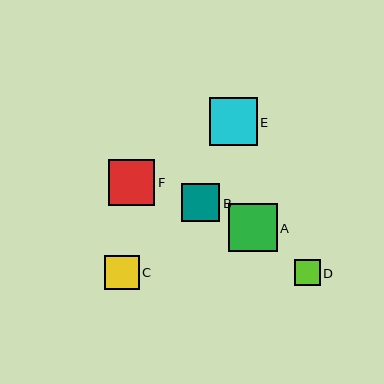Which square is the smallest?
Square D is the smallest with a size of approximately 26 pixels.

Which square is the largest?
Square E is the largest with a size of approximately 48 pixels.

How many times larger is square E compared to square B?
Square E is approximately 1.3 times the size of square B.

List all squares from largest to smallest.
From largest to smallest: E, A, F, B, C, D.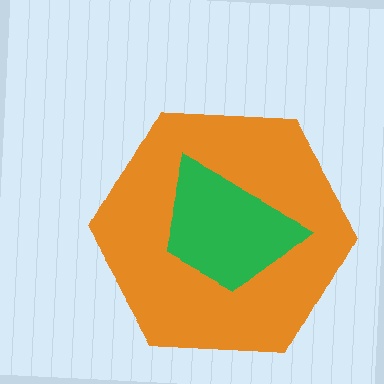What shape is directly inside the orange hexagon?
The green trapezoid.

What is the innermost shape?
The green trapezoid.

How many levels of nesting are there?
2.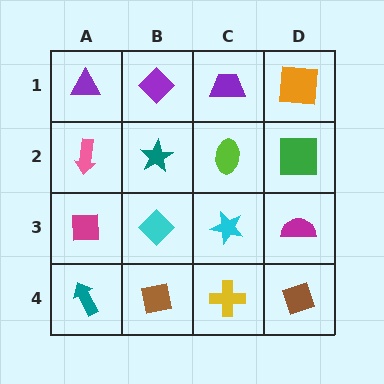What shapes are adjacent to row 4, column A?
A magenta square (row 3, column A), a brown square (row 4, column B).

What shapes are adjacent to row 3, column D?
A green square (row 2, column D), a brown diamond (row 4, column D), a cyan star (row 3, column C).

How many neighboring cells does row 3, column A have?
3.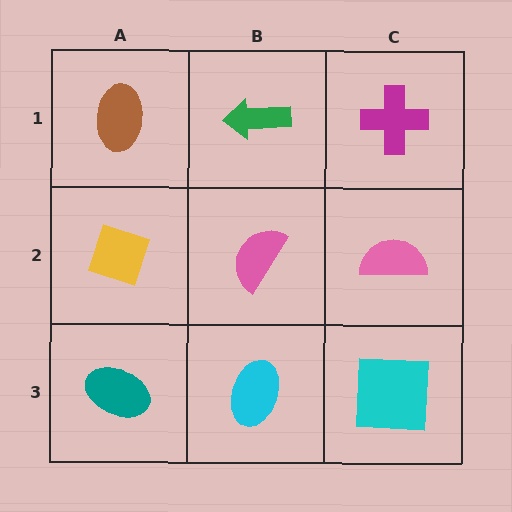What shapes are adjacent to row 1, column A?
A yellow diamond (row 2, column A), a green arrow (row 1, column B).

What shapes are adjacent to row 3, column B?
A pink semicircle (row 2, column B), a teal ellipse (row 3, column A), a cyan square (row 3, column C).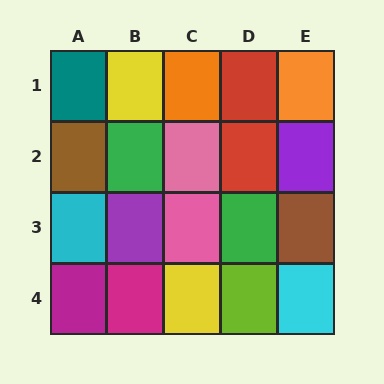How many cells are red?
2 cells are red.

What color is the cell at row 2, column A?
Brown.